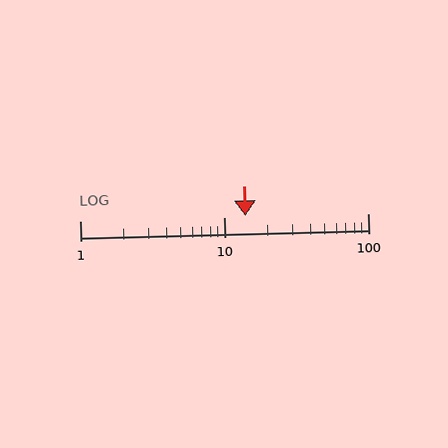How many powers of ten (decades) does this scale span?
The scale spans 2 decades, from 1 to 100.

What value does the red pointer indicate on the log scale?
The pointer indicates approximately 14.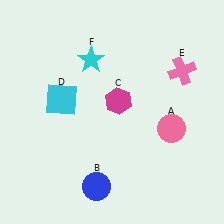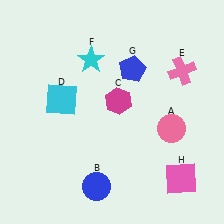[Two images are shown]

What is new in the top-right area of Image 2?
A blue pentagon (G) was added in the top-right area of Image 2.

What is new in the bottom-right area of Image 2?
A pink square (H) was added in the bottom-right area of Image 2.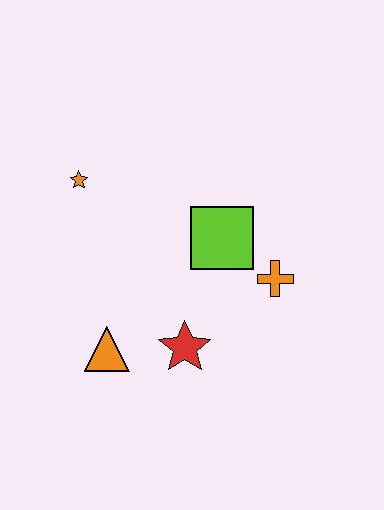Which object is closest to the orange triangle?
The red star is closest to the orange triangle.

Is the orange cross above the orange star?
No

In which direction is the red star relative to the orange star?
The red star is below the orange star.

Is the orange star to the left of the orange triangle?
Yes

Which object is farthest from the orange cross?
The orange star is farthest from the orange cross.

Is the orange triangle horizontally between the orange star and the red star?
Yes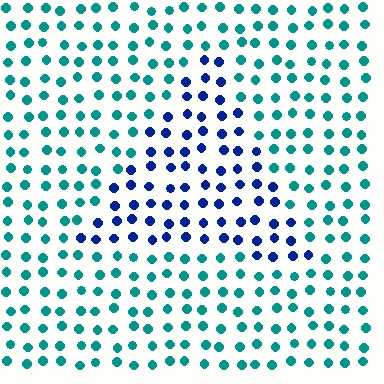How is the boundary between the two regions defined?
The boundary is defined purely by a slight shift in hue (about 52 degrees). Spacing, size, and orientation are identical on both sides.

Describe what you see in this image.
The image is filled with small teal elements in a uniform arrangement. A triangle-shaped region is visible where the elements are tinted to a slightly different hue, forming a subtle color boundary.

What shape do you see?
I see a triangle.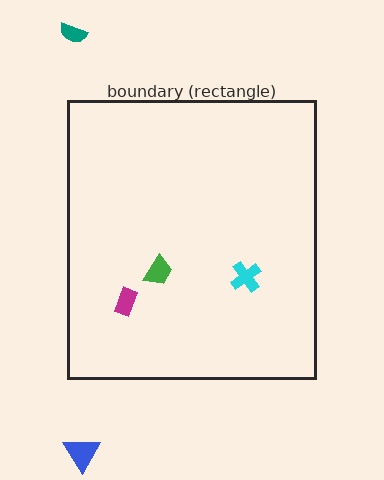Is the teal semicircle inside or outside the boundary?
Outside.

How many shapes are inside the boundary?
3 inside, 2 outside.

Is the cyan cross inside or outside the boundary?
Inside.